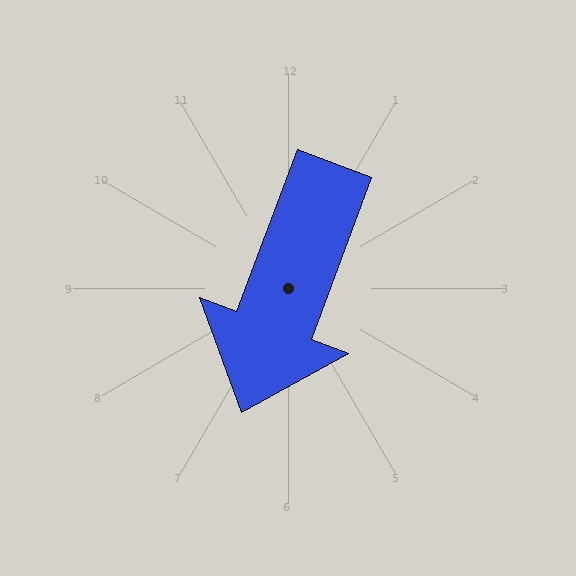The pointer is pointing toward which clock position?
Roughly 7 o'clock.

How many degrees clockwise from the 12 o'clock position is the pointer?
Approximately 201 degrees.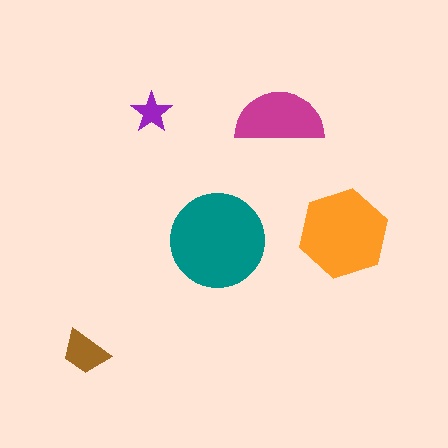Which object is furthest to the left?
The brown trapezoid is leftmost.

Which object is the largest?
The teal circle.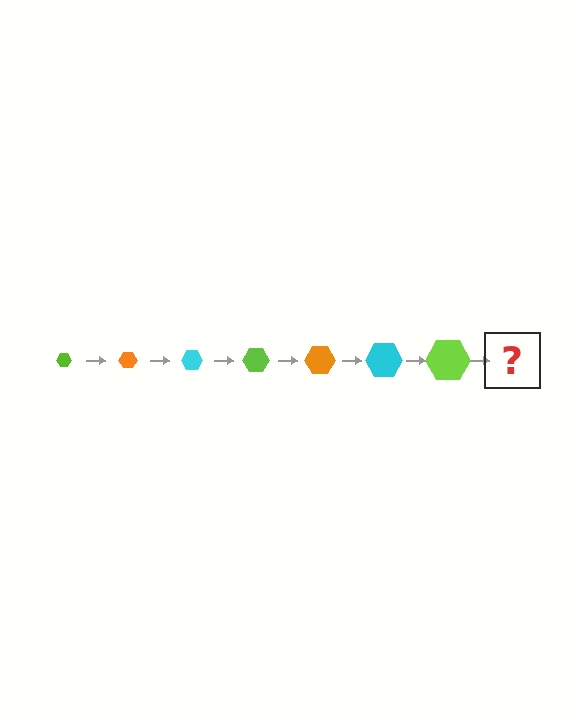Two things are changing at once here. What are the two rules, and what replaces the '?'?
The two rules are that the hexagon grows larger each step and the color cycles through lime, orange, and cyan. The '?' should be an orange hexagon, larger than the previous one.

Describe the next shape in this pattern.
It should be an orange hexagon, larger than the previous one.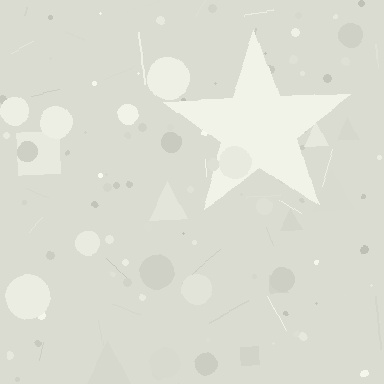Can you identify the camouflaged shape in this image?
The camouflaged shape is a star.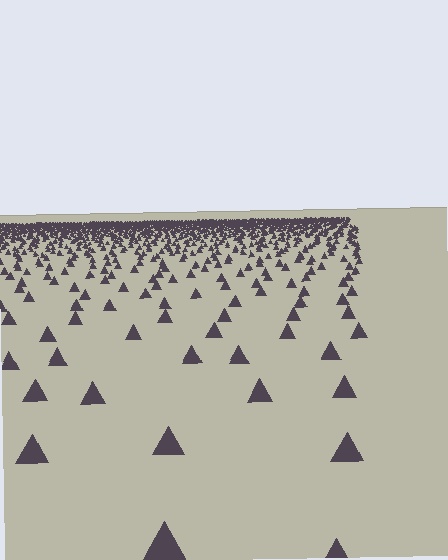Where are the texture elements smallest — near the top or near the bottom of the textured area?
Near the top.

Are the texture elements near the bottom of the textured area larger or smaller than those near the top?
Larger. Near the bottom, elements are closer to the viewer and appear at a bigger on-screen size.